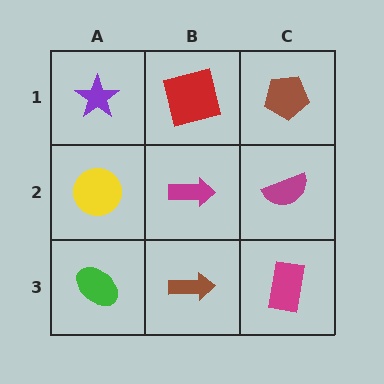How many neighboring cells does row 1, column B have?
3.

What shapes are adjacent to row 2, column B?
A red square (row 1, column B), a brown arrow (row 3, column B), a yellow circle (row 2, column A), a magenta semicircle (row 2, column C).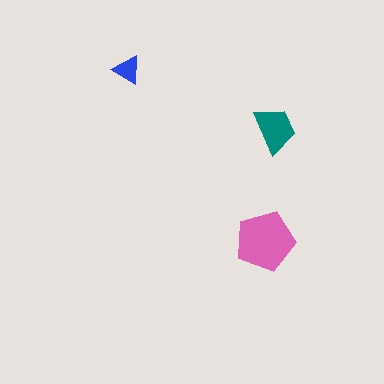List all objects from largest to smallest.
The pink pentagon, the teal trapezoid, the blue triangle.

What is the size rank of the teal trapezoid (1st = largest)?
2nd.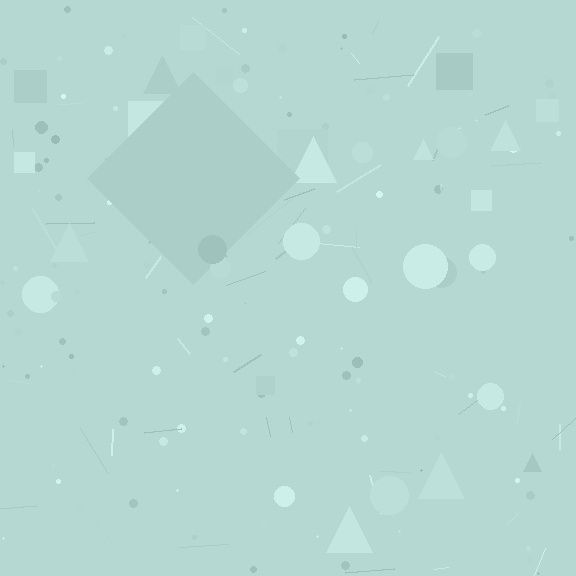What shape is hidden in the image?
A diamond is hidden in the image.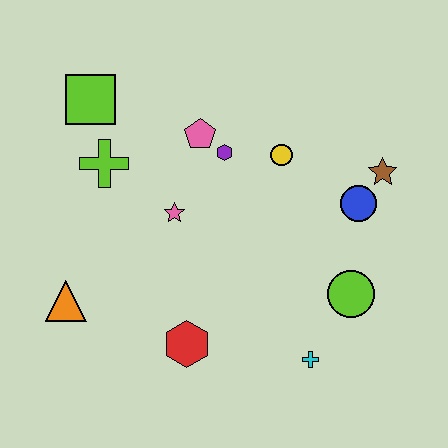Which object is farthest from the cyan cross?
The lime square is farthest from the cyan cross.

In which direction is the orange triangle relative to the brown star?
The orange triangle is to the left of the brown star.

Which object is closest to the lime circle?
The cyan cross is closest to the lime circle.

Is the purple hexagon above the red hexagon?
Yes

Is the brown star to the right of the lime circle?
Yes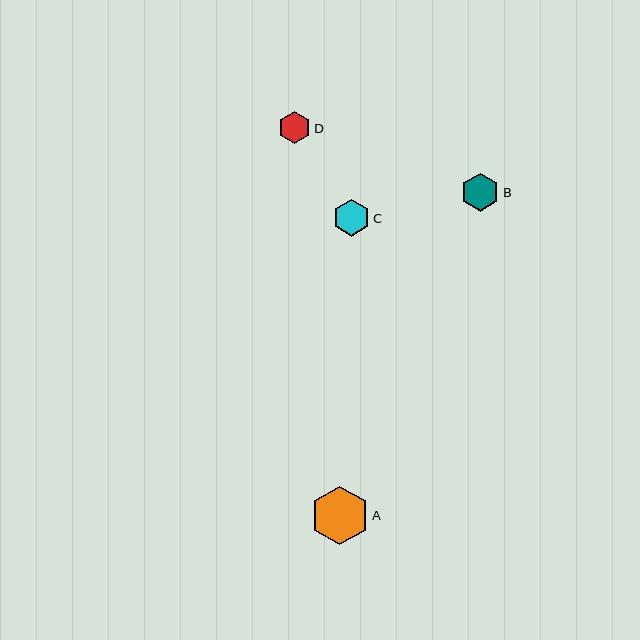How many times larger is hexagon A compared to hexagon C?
Hexagon A is approximately 1.6 times the size of hexagon C.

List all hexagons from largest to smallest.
From largest to smallest: A, B, C, D.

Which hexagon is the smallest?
Hexagon D is the smallest with a size of approximately 32 pixels.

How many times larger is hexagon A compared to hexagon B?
Hexagon A is approximately 1.5 times the size of hexagon B.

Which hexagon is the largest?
Hexagon A is the largest with a size of approximately 59 pixels.